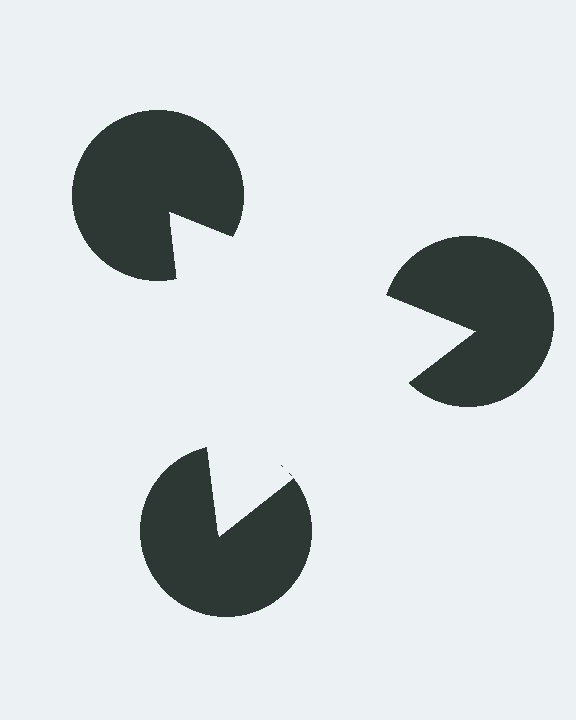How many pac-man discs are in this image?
There are 3 — one at each vertex of the illusory triangle.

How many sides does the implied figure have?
3 sides.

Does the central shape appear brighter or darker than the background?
It typically appears slightly brighter than the background, even though no actual brightness change is drawn.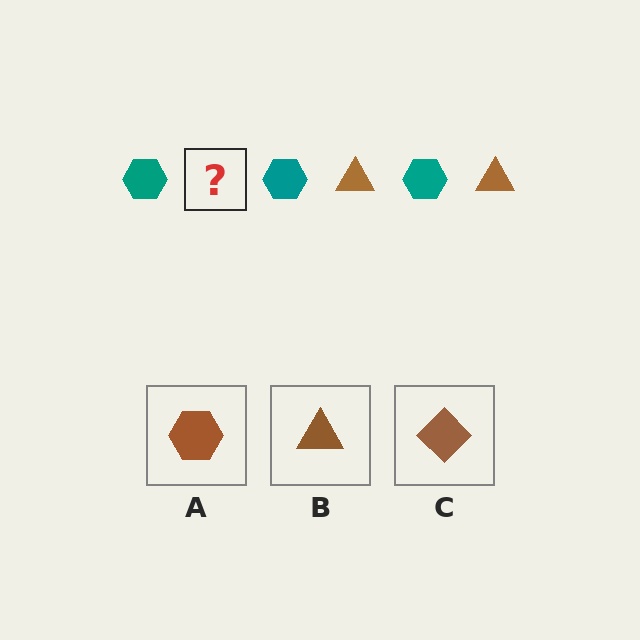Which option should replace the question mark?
Option B.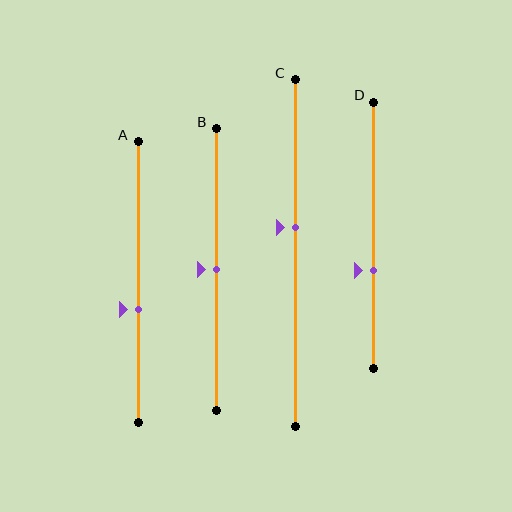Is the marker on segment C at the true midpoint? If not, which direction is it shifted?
No, the marker on segment C is shifted upward by about 8% of the segment length.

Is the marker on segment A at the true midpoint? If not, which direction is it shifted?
No, the marker on segment A is shifted downward by about 10% of the segment length.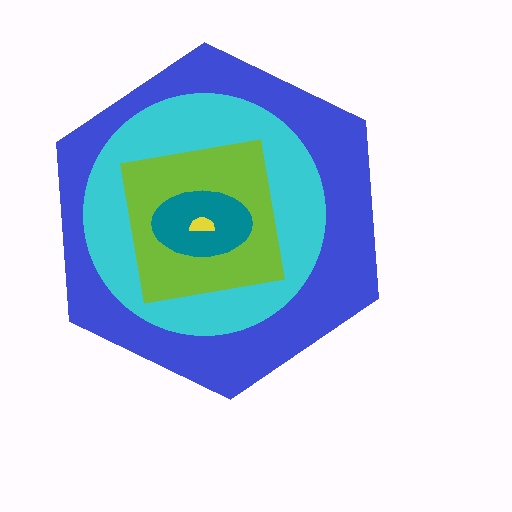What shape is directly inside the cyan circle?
The lime square.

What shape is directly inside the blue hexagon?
The cyan circle.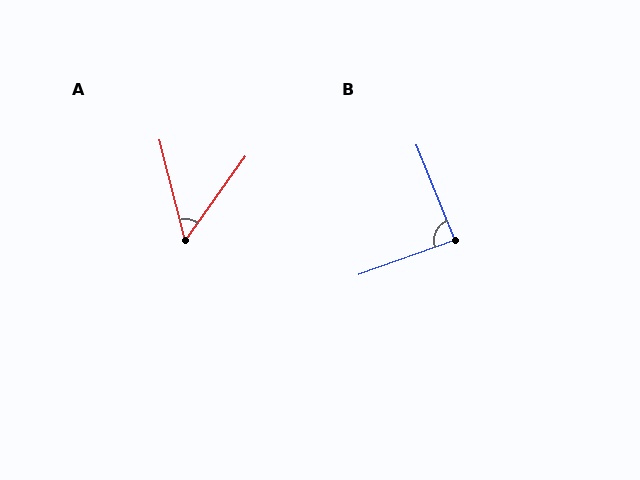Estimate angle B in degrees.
Approximately 88 degrees.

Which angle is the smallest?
A, at approximately 50 degrees.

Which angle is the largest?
B, at approximately 88 degrees.